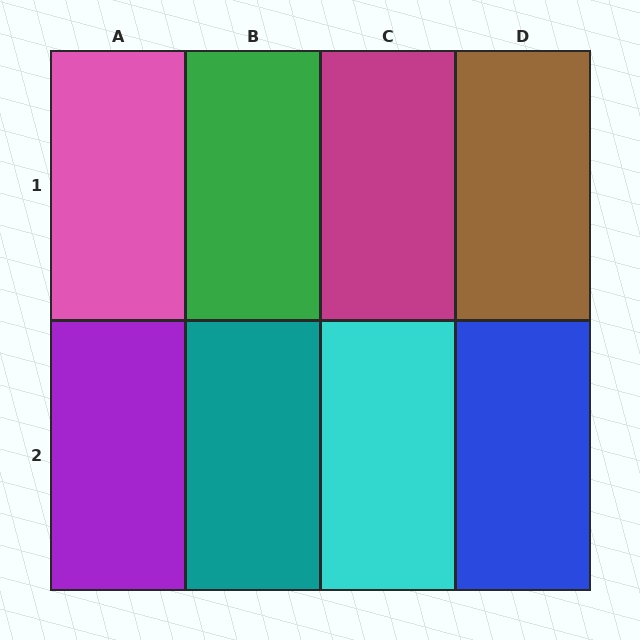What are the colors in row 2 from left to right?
Purple, teal, cyan, blue.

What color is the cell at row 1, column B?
Green.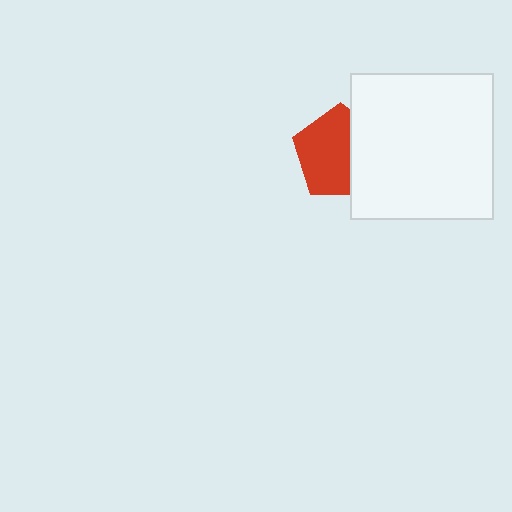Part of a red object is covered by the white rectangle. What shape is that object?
It is a pentagon.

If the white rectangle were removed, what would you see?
You would see the complete red pentagon.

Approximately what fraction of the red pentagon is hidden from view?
Roughly 37% of the red pentagon is hidden behind the white rectangle.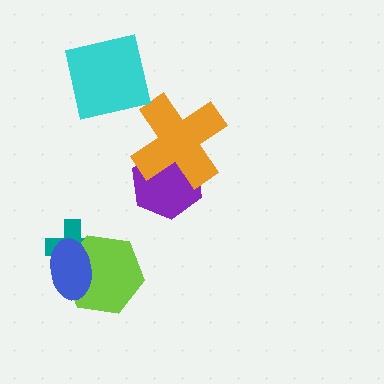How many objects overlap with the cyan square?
0 objects overlap with the cyan square.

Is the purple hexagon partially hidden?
Yes, it is partially covered by another shape.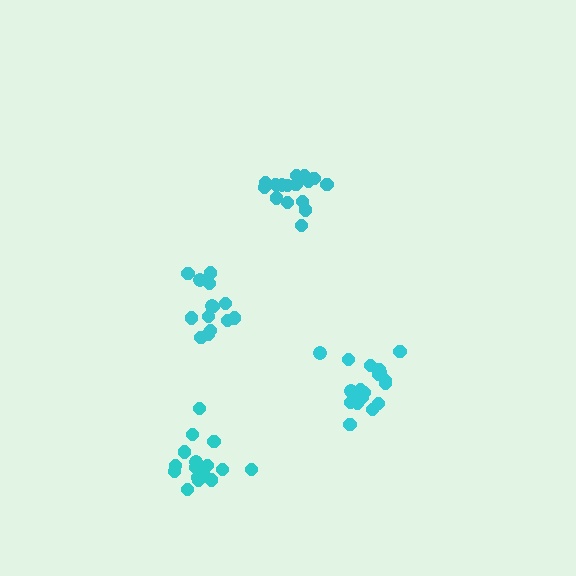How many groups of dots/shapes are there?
There are 4 groups.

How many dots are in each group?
Group 1: 14 dots, Group 2: 19 dots, Group 3: 17 dots, Group 4: 16 dots (66 total).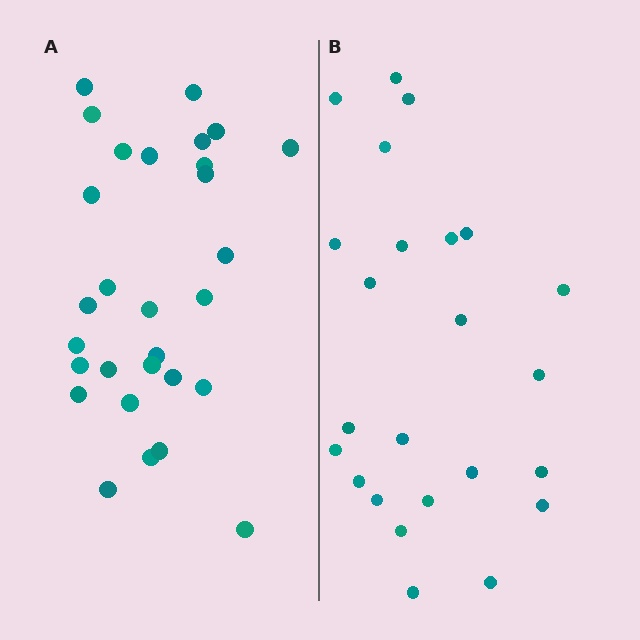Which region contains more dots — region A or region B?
Region A (the left region) has more dots.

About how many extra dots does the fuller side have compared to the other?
Region A has about 5 more dots than region B.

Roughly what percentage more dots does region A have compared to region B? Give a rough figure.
About 20% more.